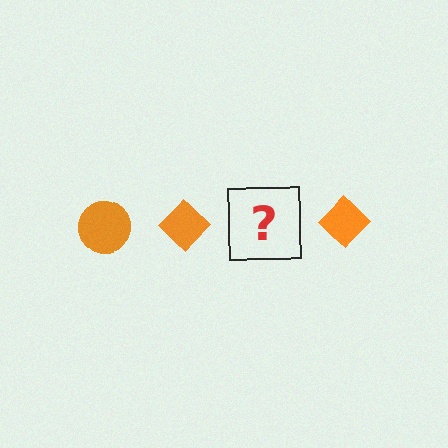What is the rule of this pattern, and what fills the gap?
The rule is that the pattern cycles through circle, diamond shapes in orange. The gap should be filled with an orange circle.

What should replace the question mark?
The question mark should be replaced with an orange circle.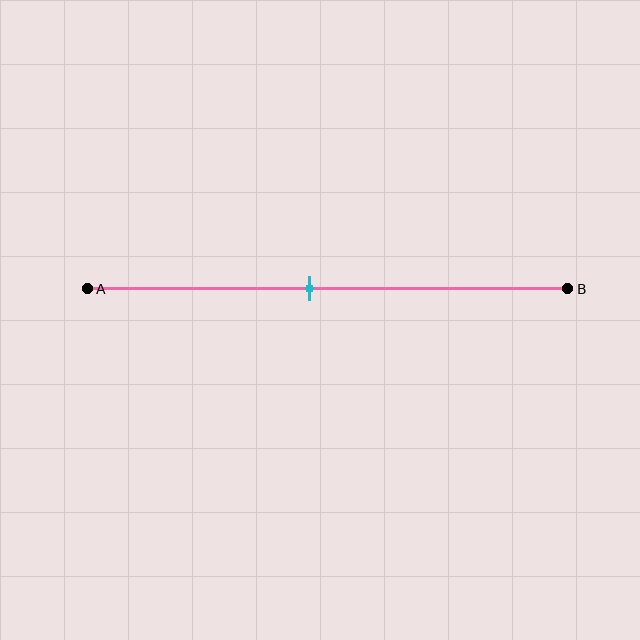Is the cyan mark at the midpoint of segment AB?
No, the mark is at about 45% from A, not at the 50% midpoint.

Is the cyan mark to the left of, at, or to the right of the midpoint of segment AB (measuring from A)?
The cyan mark is to the left of the midpoint of segment AB.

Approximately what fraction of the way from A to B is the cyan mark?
The cyan mark is approximately 45% of the way from A to B.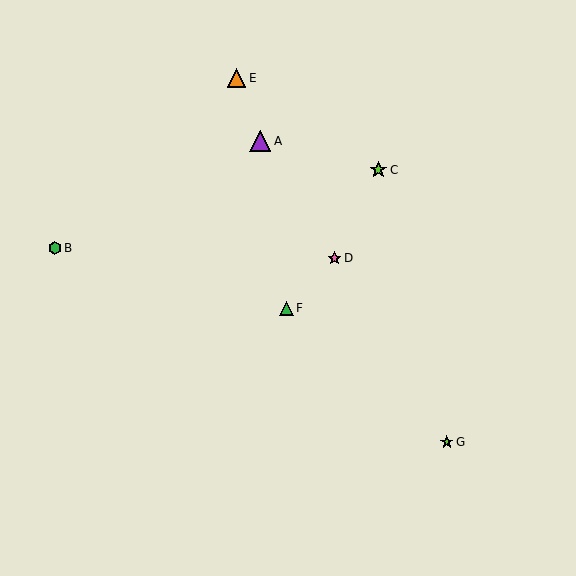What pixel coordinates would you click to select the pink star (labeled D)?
Click at (334, 258) to select the pink star D.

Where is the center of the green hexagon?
The center of the green hexagon is at (55, 248).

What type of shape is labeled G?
Shape G is a lime star.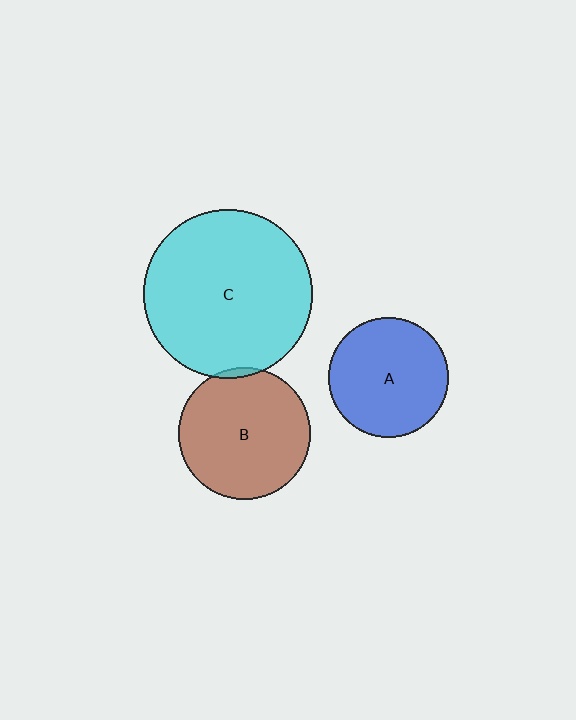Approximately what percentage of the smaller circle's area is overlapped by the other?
Approximately 5%.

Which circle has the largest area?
Circle C (cyan).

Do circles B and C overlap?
Yes.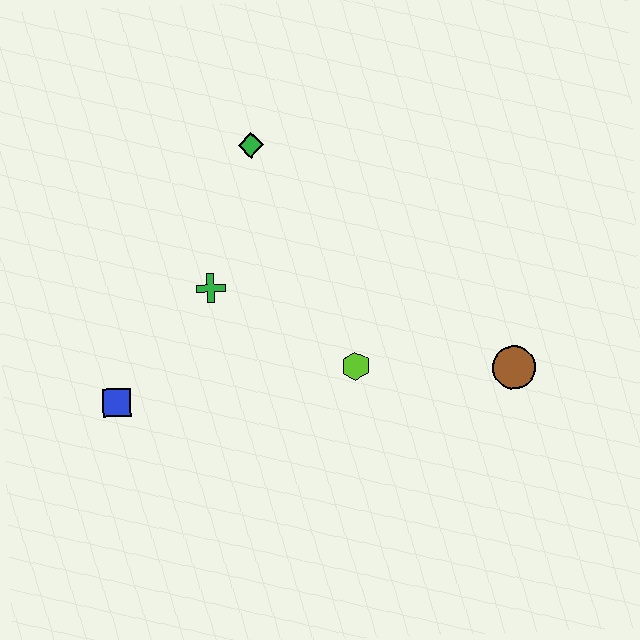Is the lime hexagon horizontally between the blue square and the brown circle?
Yes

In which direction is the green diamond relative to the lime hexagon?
The green diamond is above the lime hexagon.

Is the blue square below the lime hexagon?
Yes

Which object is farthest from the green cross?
The brown circle is farthest from the green cross.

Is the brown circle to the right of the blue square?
Yes